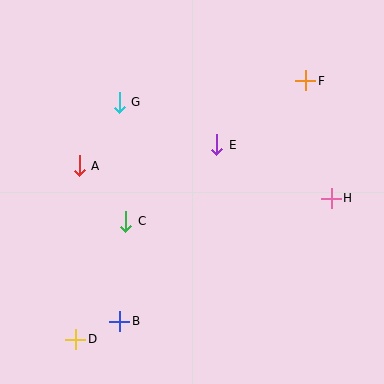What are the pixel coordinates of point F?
Point F is at (306, 81).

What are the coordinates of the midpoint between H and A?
The midpoint between H and A is at (205, 182).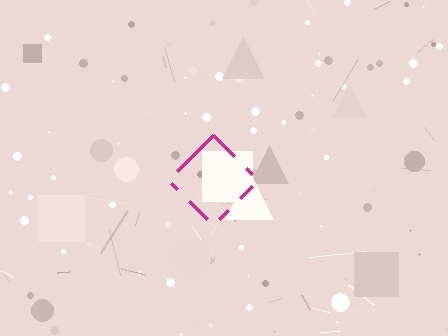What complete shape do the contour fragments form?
The contour fragments form a diamond.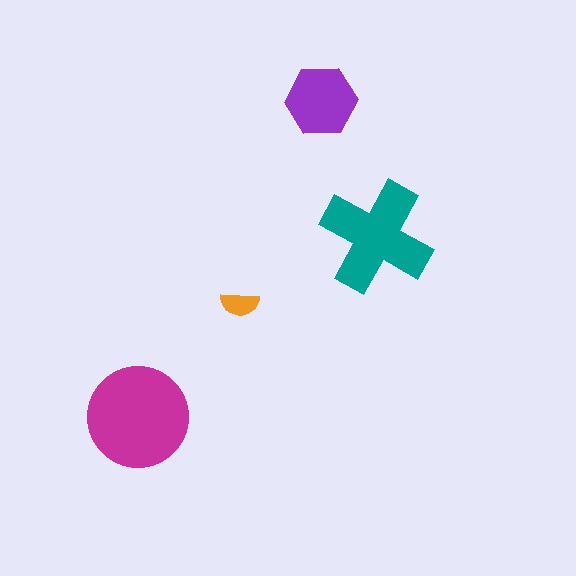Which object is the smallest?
The orange semicircle.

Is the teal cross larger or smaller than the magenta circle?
Smaller.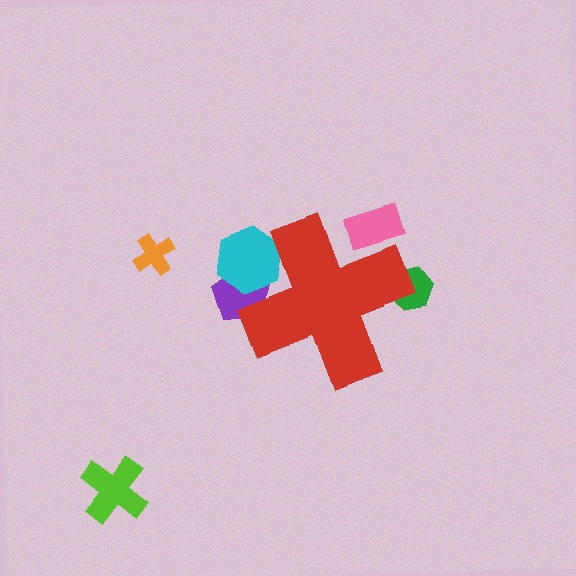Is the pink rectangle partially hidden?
Yes, the pink rectangle is partially hidden behind the red cross.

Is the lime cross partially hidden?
No, the lime cross is fully visible.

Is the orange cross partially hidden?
No, the orange cross is fully visible.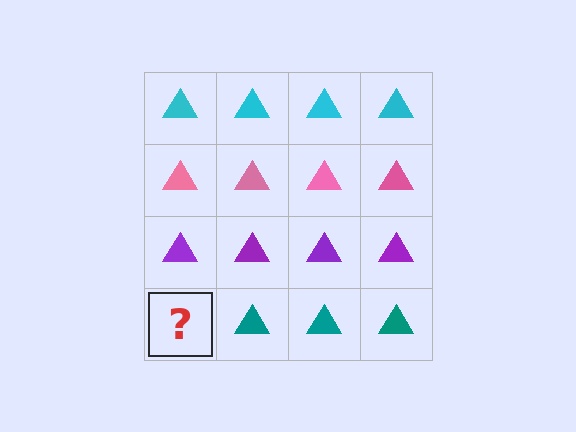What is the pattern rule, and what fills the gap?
The rule is that each row has a consistent color. The gap should be filled with a teal triangle.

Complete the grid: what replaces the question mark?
The question mark should be replaced with a teal triangle.